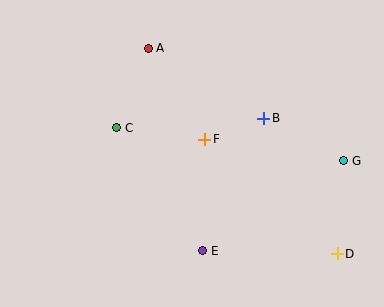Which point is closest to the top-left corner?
Point A is closest to the top-left corner.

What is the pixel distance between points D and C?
The distance between D and C is 254 pixels.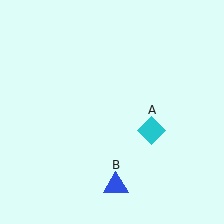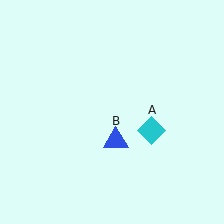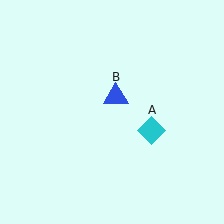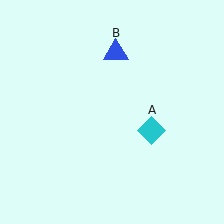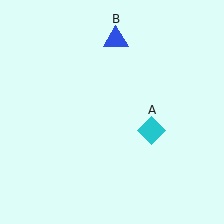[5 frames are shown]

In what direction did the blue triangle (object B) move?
The blue triangle (object B) moved up.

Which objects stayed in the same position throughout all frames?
Cyan diamond (object A) remained stationary.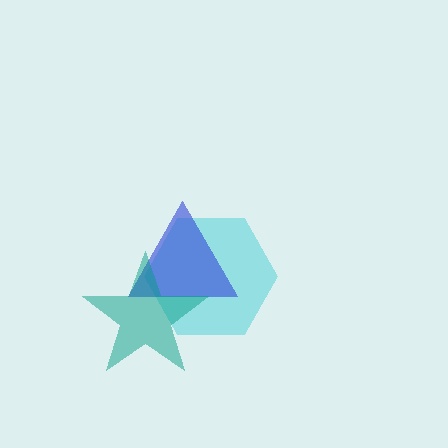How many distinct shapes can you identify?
There are 3 distinct shapes: a cyan hexagon, a blue triangle, a teal star.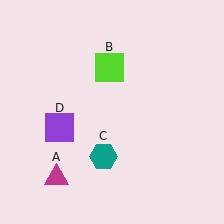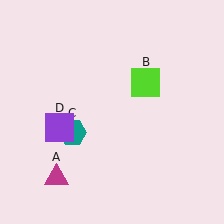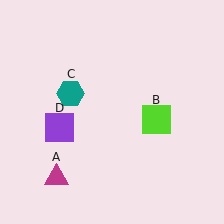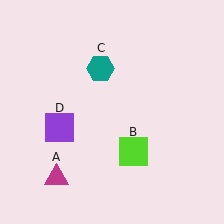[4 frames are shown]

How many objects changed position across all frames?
2 objects changed position: lime square (object B), teal hexagon (object C).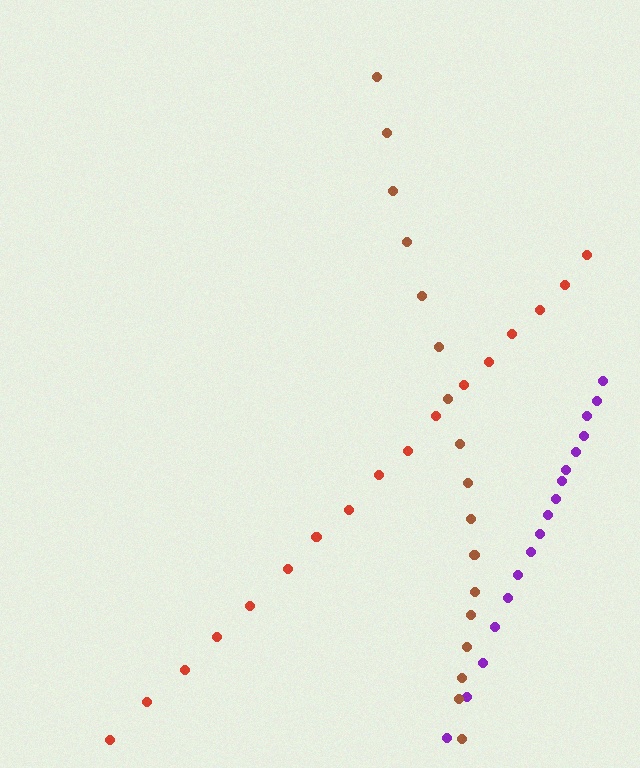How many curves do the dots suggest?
There are 3 distinct paths.